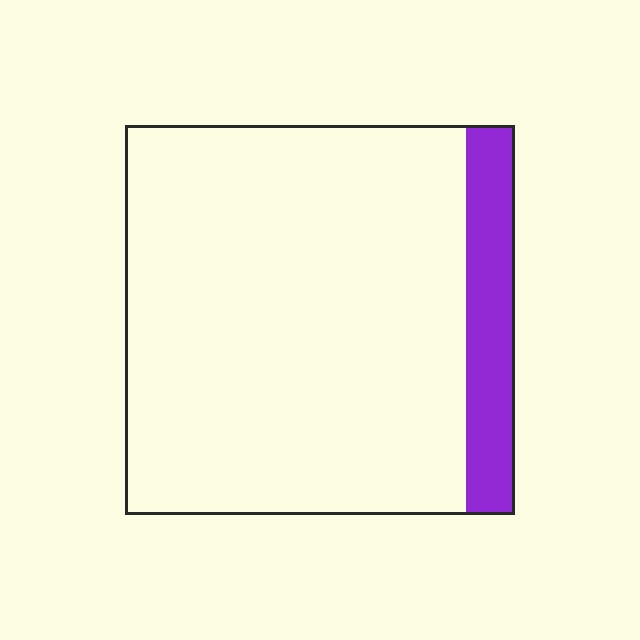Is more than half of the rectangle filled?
No.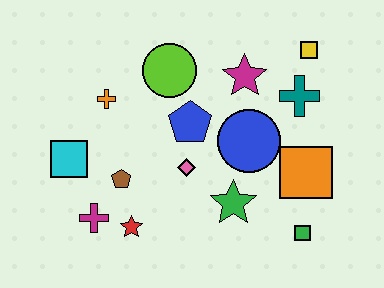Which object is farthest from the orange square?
The cyan square is farthest from the orange square.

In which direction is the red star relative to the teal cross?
The red star is to the left of the teal cross.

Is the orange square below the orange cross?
Yes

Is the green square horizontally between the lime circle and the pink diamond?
No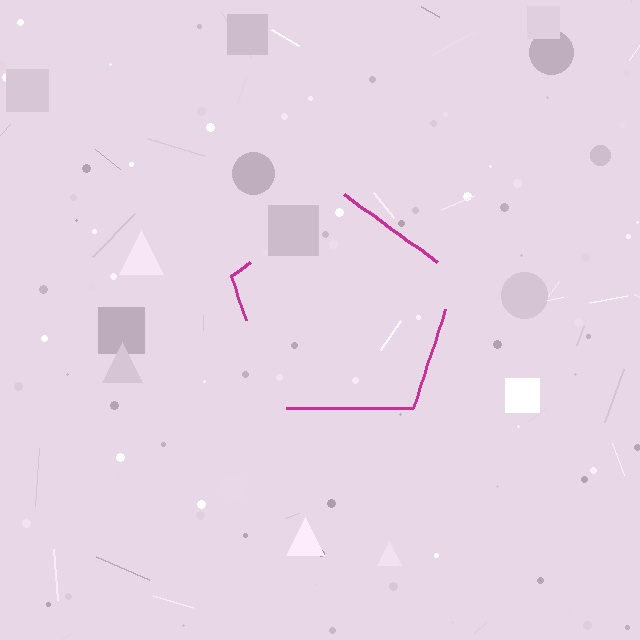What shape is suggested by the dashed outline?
The dashed outline suggests a pentagon.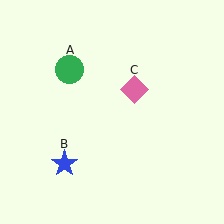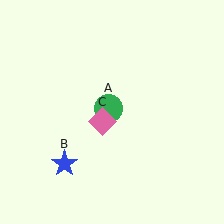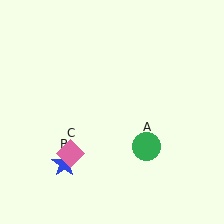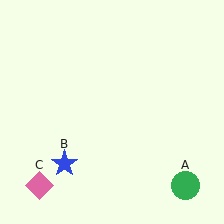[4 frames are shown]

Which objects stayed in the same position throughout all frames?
Blue star (object B) remained stationary.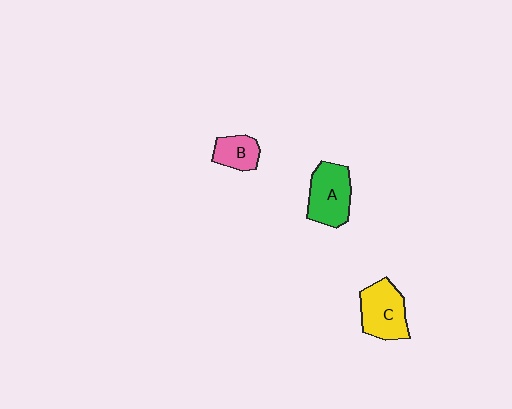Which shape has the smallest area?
Shape B (pink).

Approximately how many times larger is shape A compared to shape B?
Approximately 1.7 times.